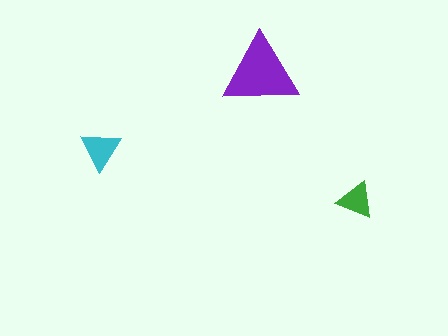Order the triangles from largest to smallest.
the purple one, the cyan one, the green one.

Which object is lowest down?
The green triangle is bottommost.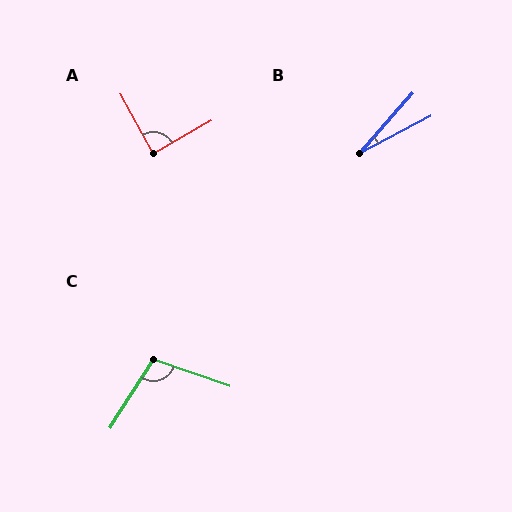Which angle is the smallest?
B, at approximately 21 degrees.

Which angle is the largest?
C, at approximately 103 degrees.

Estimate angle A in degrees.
Approximately 89 degrees.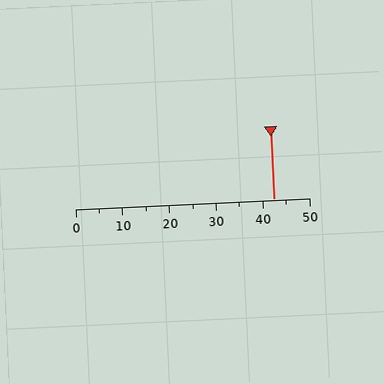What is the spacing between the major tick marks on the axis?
The major ticks are spaced 10 apart.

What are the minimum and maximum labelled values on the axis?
The axis runs from 0 to 50.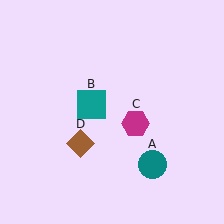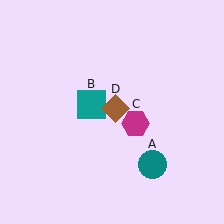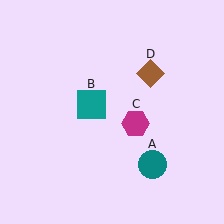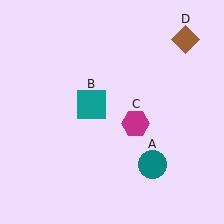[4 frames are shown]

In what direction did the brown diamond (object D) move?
The brown diamond (object D) moved up and to the right.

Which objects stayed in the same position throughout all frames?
Teal circle (object A) and teal square (object B) and magenta hexagon (object C) remained stationary.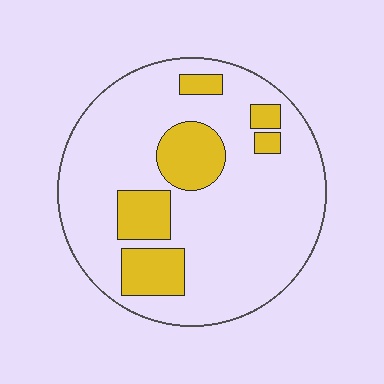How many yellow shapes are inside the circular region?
6.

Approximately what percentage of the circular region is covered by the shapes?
Approximately 20%.